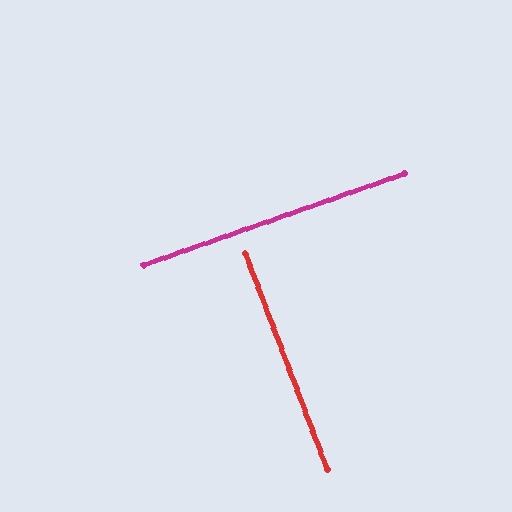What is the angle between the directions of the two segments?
Approximately 89 degrees.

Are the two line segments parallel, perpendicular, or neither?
Perpendicular — they meet at approximately 89°.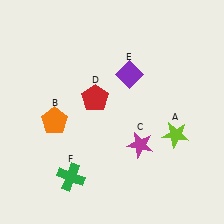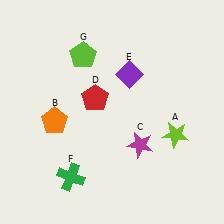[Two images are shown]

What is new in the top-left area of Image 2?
A lime pentagon (G) was added in the top-left area of Image 2.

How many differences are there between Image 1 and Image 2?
There is 1 difference between the two images.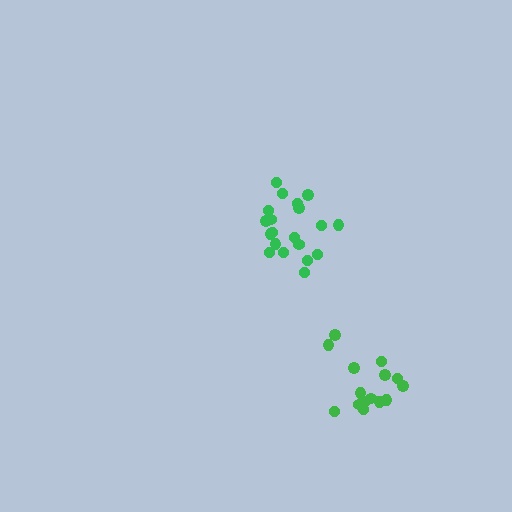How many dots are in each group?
Group 1: 20 dots, Group 2: 15 dots (35 total).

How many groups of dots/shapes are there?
There are 2 groups.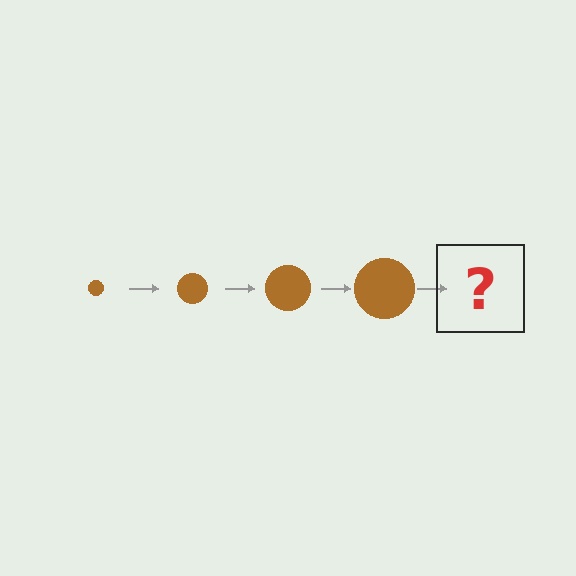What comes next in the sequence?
The next element should be a brown circle, larger than the previous one.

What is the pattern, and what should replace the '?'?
The pattern is that the circle gets progressively larger each step. The '?' should be a brown circle, larger than the previous one.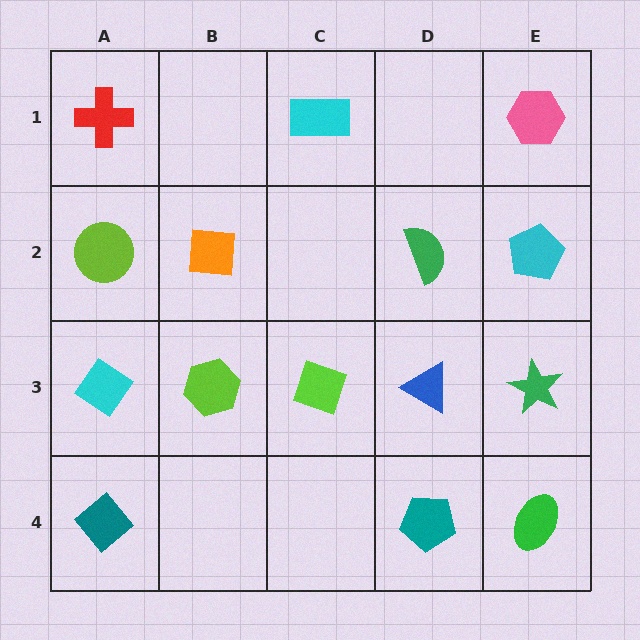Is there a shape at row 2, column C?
No, that cell is empty.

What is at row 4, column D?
A teal pentagon.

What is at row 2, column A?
A lime circle.